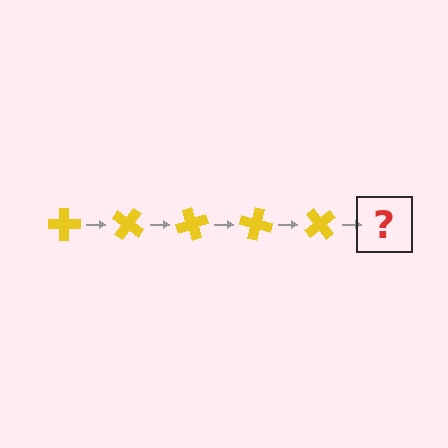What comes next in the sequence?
The next element should be a yellow cross rotated 175 degrees.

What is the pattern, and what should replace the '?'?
The pattern is that the cross rotates 35 degrees each step. The '?' should be a yellow cross rotated 175 degrees.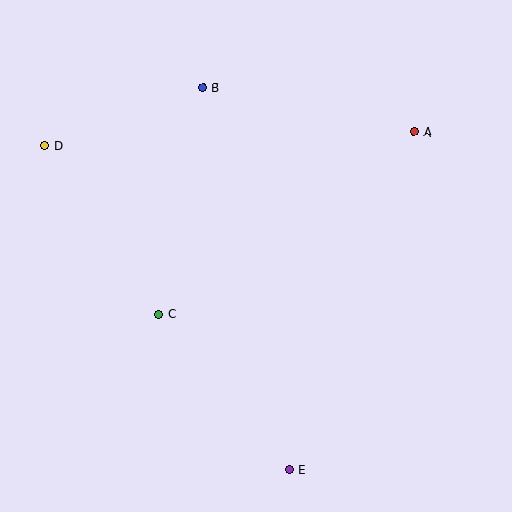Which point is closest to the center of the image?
Point C at (159, 314) is closest to the center.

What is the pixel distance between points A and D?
The distance between A and D is 369 pixels.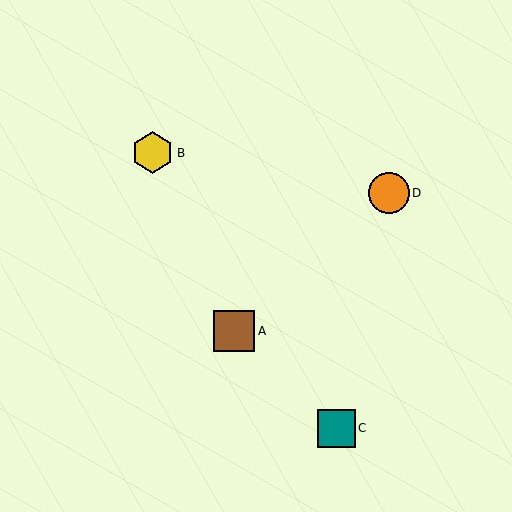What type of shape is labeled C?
Shape C is a teal square.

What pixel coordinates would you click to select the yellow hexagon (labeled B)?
Click at (153, 153) to select the yellow hexagon B.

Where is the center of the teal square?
The center of the teal square is at (336, 428).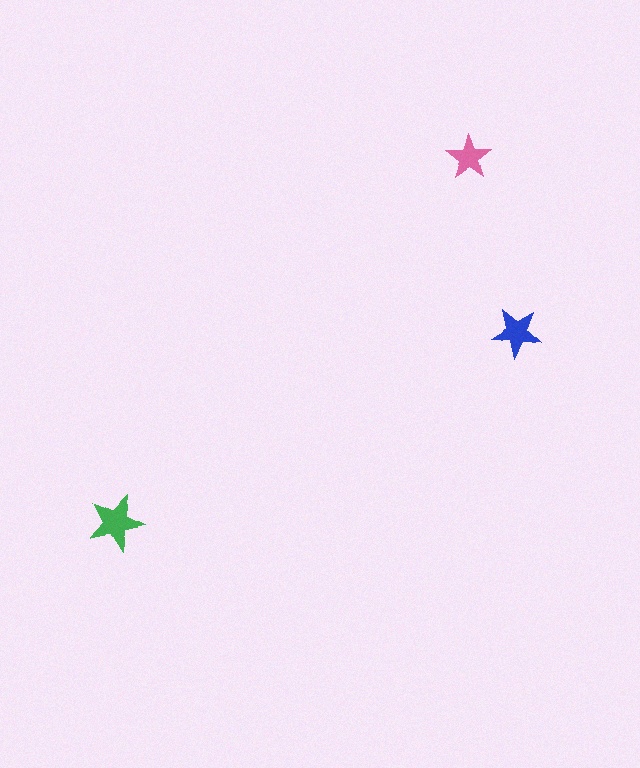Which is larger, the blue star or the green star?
The green one.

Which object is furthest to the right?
The blue star is rightmost.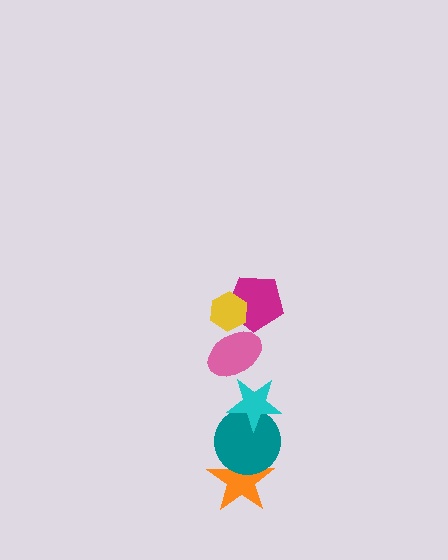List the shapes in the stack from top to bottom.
From top to bottom: the yellow hexagon, the magenta pentagon, the pink ellipse, the cyan star, the teal circle, the orange star.